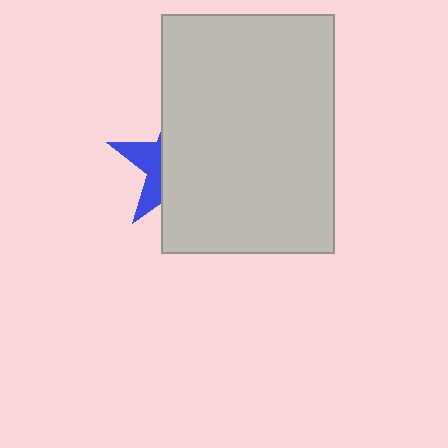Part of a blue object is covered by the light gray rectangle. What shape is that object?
It is a star.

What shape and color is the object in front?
The object in front is a light gray rectangle.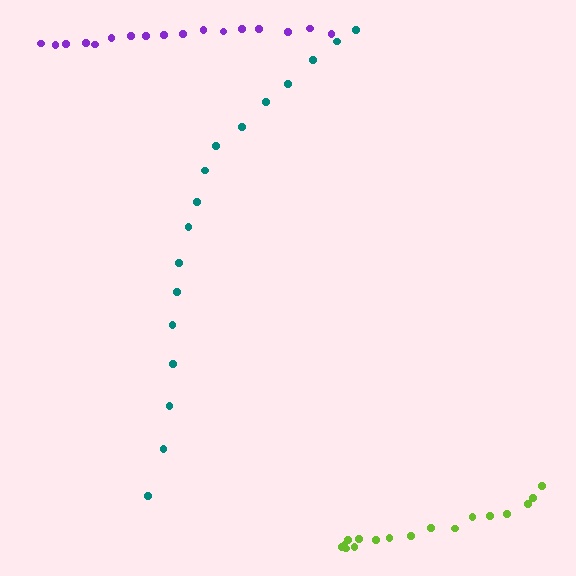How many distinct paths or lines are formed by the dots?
There are 3 distinct paths.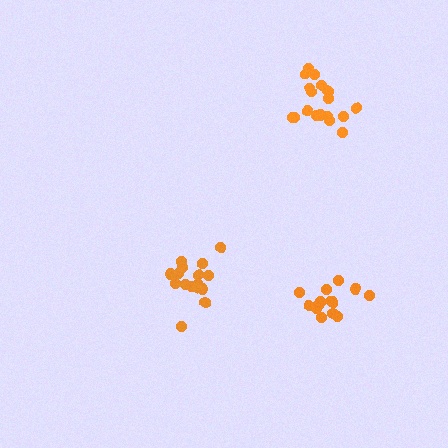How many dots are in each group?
Group 1: 16 dots, Group 2: 19 dots, Group 3: 14 dots (49 total).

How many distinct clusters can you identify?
There are 3 distinct clusters.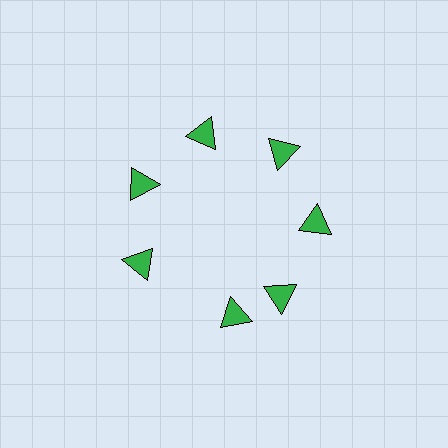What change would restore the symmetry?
The symmetry would be restored by rotating it back into even spacing with its neighbors so that all 7 triangles sit at equal angles and equal distance from the center.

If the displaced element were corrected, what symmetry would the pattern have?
It would have 7-fold rotational symmetry — the pattern would map onto itself every 51 degrees.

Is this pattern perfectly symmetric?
No. The 7 green triangles are arranged in a ring, but one element near the 6 o'clock position is rotated out of alignment along the ring, breaking the 7-fold rotational symmetry.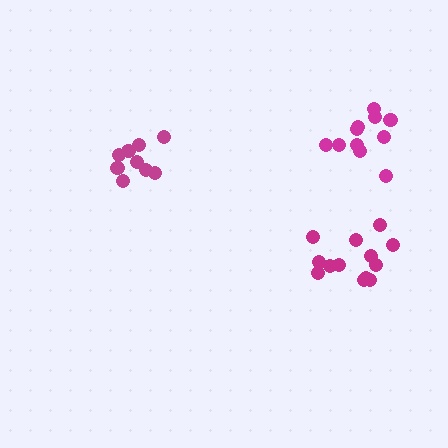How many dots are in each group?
Group 1: 9 dots, Group 2: 11 dots, Group 3: 13 dots (33 total).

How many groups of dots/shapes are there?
There are 3 groups.